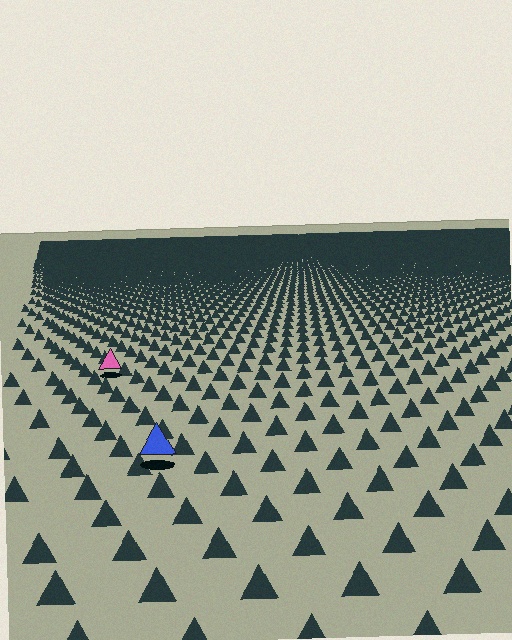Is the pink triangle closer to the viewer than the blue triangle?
No. The blue triangle is closer — you can tell from the texture gradient: the ground texture is coarser near it.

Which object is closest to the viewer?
The blue triangle is closest. The texture marks near it are larger and more spread out.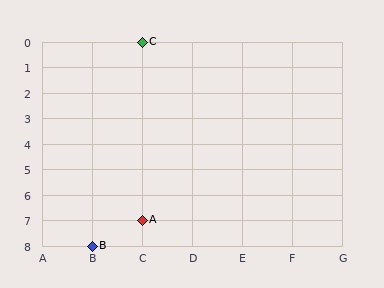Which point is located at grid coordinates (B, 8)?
Point B is at (B, 8).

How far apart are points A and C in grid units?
Points A and C are 7 rows apart.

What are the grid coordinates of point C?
Point C is at grid coordinates (C, 0).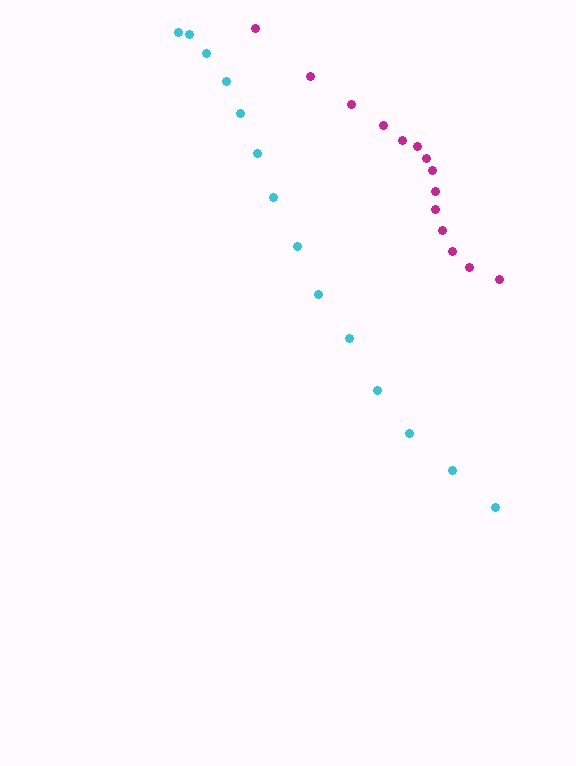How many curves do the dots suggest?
There are 2 distinct paths.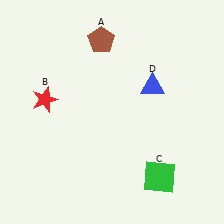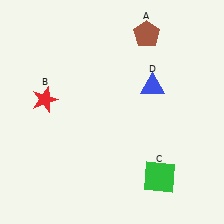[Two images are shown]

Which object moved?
The brown pentagon (A) moved right.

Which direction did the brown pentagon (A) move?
The brown pentagon (A) moved right.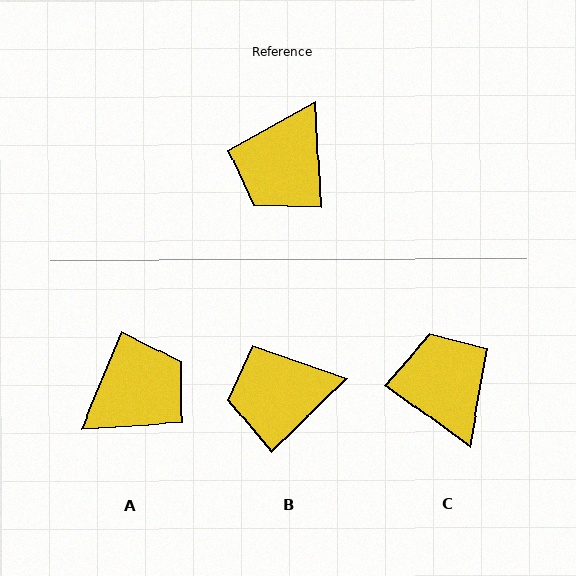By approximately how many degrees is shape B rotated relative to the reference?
Approximately 48 degrees clockwise.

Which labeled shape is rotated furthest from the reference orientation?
A, about 154 degrees away.